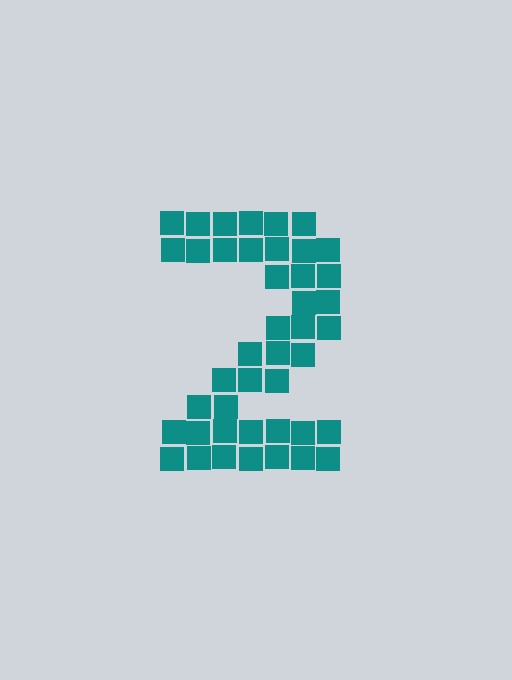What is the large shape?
The large shape is the digit 2.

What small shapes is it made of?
It is made of small squares.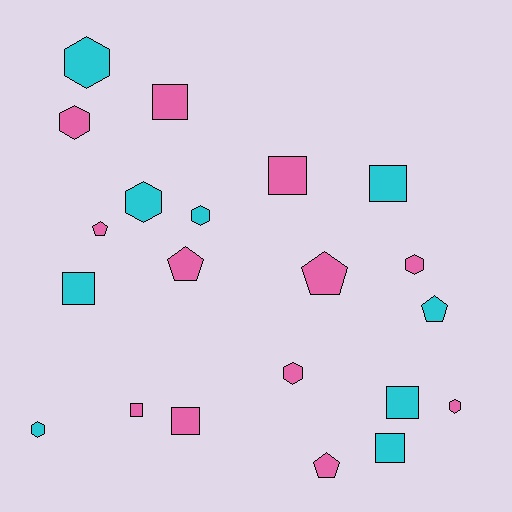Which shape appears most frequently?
Hexagon, with 8 objects.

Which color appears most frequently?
Pink, with 12 objects.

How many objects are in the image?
There are 21 objects.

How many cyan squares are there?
There are 4 cyan squares.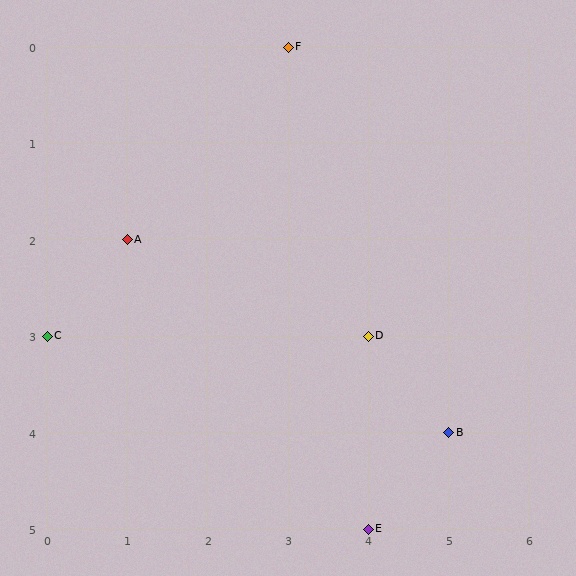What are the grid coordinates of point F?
Point F is at grid coordinates (3, 0).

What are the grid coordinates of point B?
Point B is at grid coordinates (5, 4).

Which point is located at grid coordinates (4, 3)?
Point D is at (4, 3).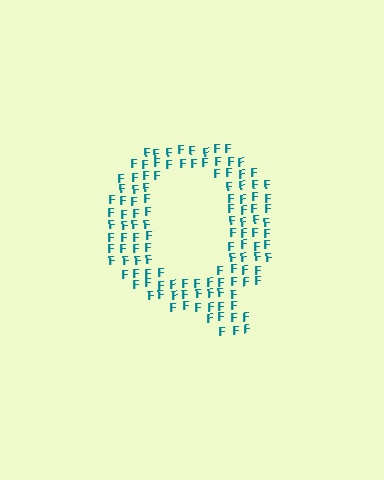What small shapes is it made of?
It is made of small letter F's.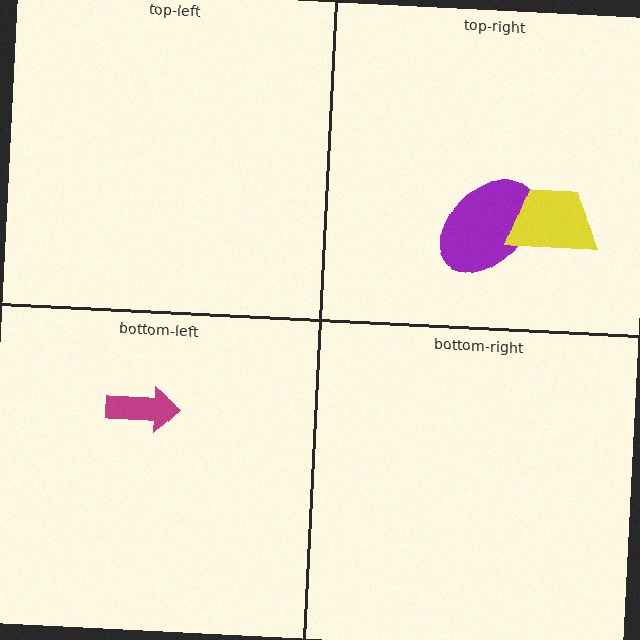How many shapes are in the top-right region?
2.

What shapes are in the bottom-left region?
The magenta arrow.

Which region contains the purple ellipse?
The top-right region.